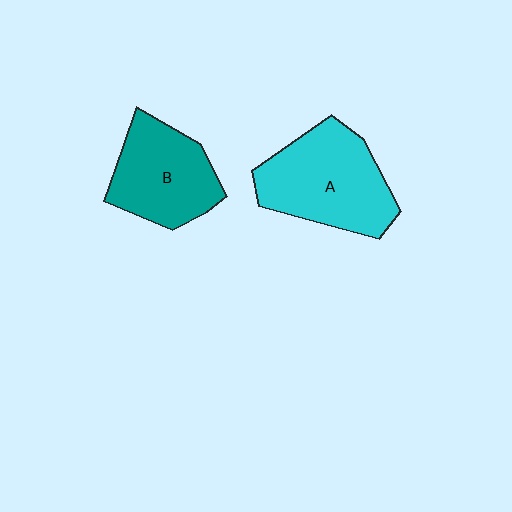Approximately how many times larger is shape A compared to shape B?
Approximately 1.2 times.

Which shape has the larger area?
Shape A (cyan).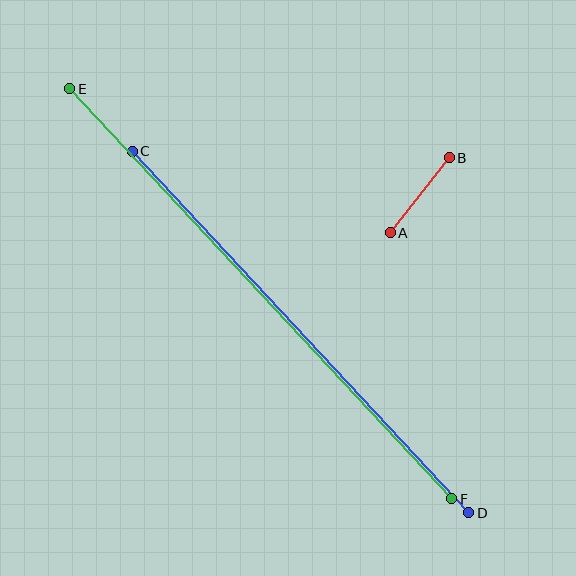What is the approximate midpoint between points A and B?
The midpoint is at approximately (420, 195) pixels.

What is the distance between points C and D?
The distance is approximately 494 pixels.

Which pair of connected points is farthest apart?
Points E and F are farthest apart.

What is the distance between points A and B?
The distance is approximately 96 pixels.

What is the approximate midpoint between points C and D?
The midpoint is at approximately (301, 332) pixels.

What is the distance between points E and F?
The distance is approximately 560 pixels.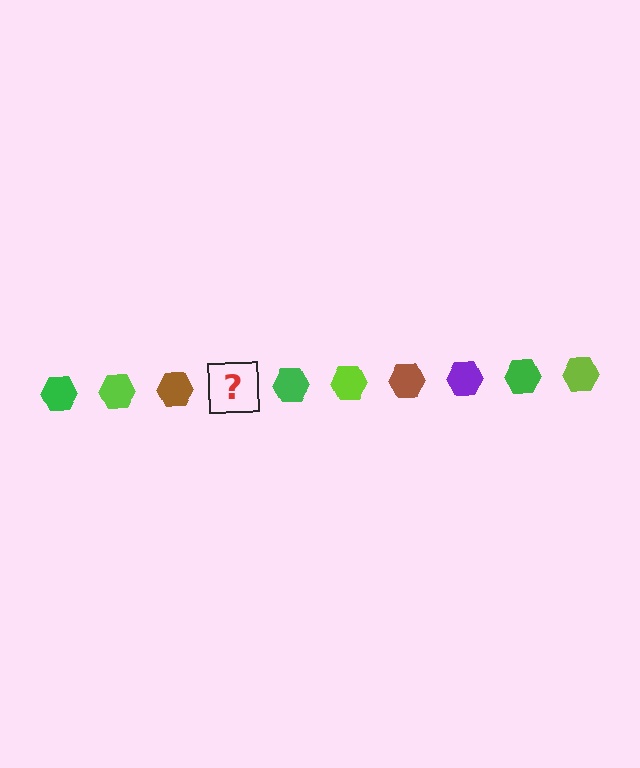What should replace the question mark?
The question mark should be replaced with a purple hexagon.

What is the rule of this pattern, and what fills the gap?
The rule is that the pattern cycles through green, lime, brown, purple hexagons. The gap should be filled with a purple hexagon.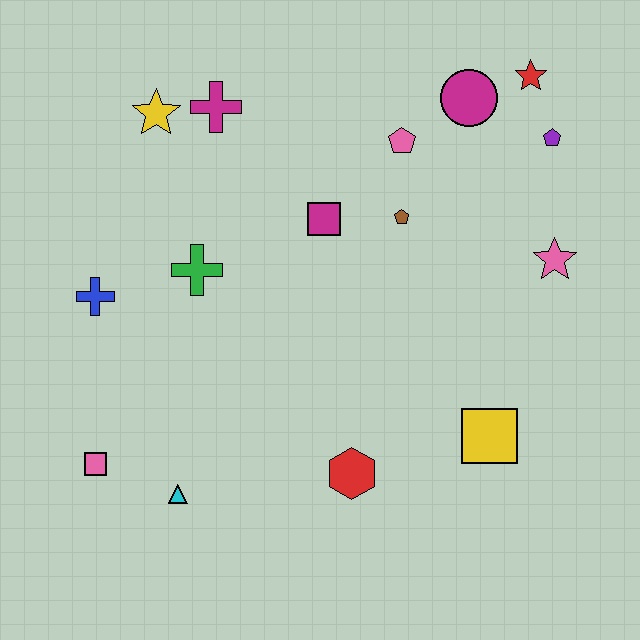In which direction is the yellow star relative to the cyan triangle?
The yellow star is above the cyan triangle.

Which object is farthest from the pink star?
The pink square is farthest from the pink star.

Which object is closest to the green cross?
The blue cross is closest to the green cross.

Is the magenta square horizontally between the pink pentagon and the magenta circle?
No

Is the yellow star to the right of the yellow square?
No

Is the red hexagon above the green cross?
No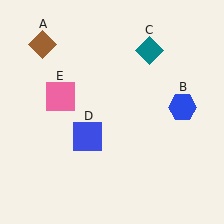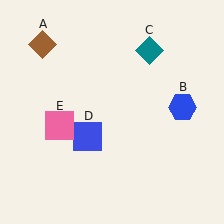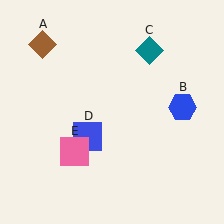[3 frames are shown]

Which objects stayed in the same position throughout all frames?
Brown diamond (object A) and blue hexagon (object B) and teal diamond (object C) and blue square (object D) remained stationary.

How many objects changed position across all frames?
1 object changed position: pink square (object E).